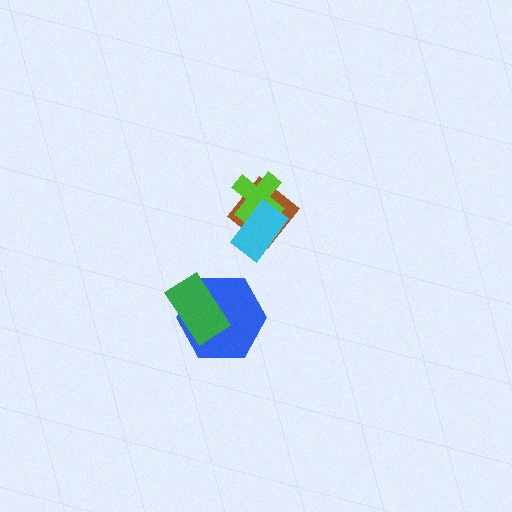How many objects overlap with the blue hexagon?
1 object overlaps with the blue hexagon.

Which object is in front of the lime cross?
The cyan rectangle is in front of the lime cross.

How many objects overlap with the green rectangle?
1 object overlaps with the green rectangle.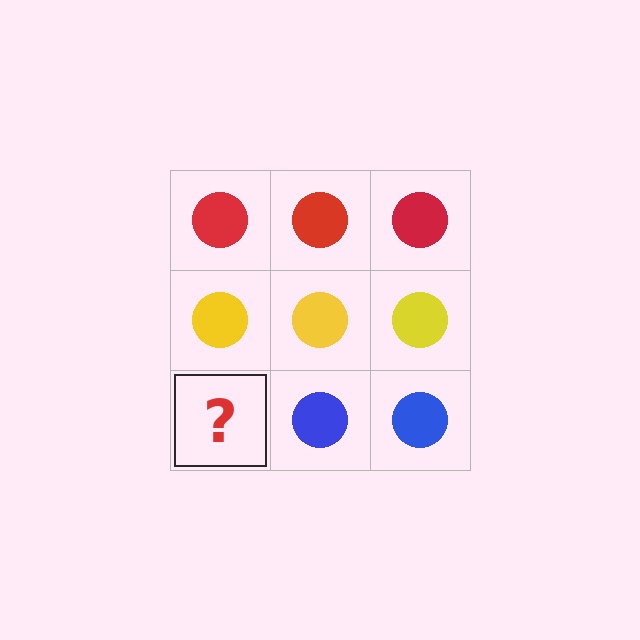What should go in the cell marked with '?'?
The missing cell should contain a blue circle.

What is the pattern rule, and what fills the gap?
The rule is that each row has a consistent color. The gap should be filled with a blue circle.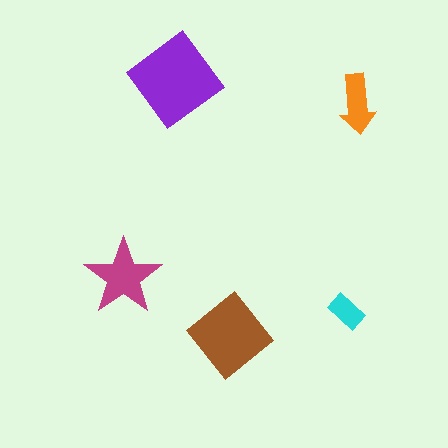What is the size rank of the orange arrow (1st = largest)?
4th.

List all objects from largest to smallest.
The purple diamond, the brown diamond, the magenta star, the orange arrow, the cyan rectangle.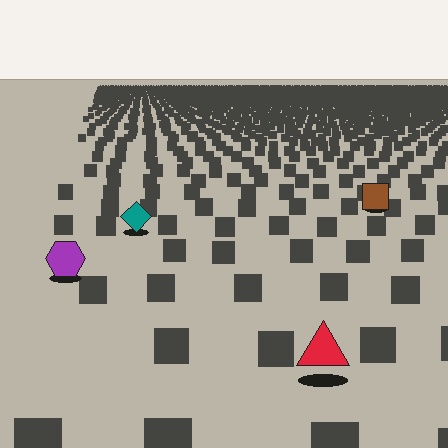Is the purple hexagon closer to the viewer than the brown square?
Yes. The purple hexagon is closer — you can tell from the texture gradient: the ground texture is coarser near it.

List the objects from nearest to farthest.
From nearest to farthest: the red triangle, the purple hexagon, the teal diamond, the brown square.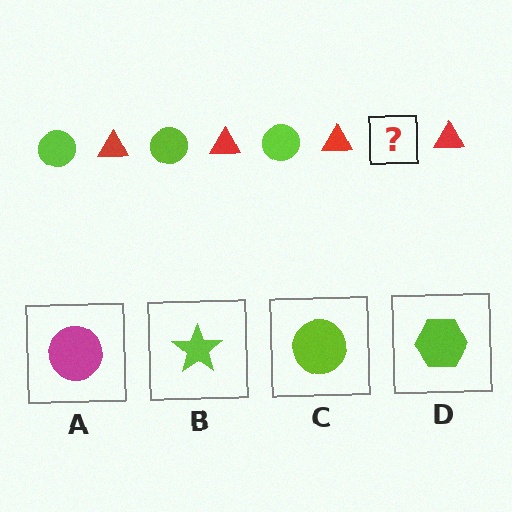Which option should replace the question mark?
Option C.